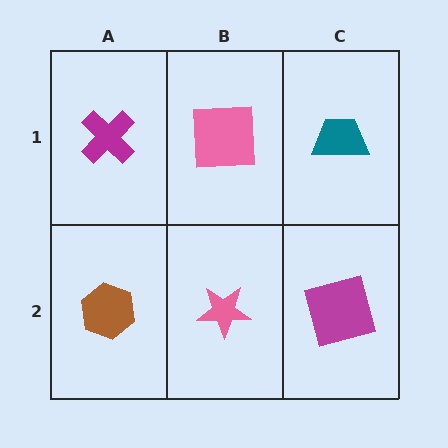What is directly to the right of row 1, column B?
A teal trapezoid.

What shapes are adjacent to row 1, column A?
A brown hexagon (row 2, column A), a pink square (row 1, column B).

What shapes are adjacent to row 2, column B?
A pink square (row 1, column B), a brown hexagon (row 2, column A), a magenta square (row 2, column C).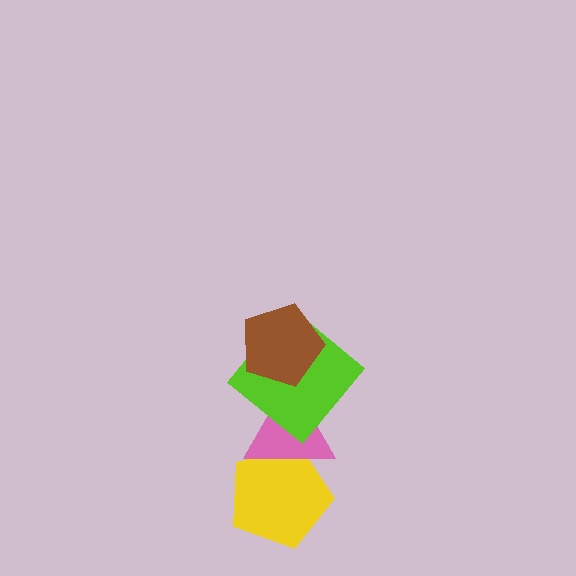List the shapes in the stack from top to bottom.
From top to bottom: the brown pentagon, the lime diamond, the pink triangle, the yellow pentagon.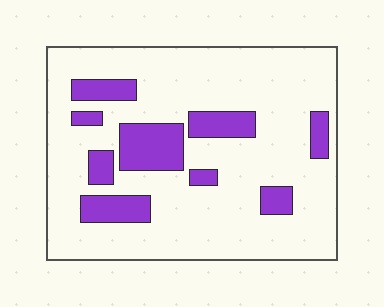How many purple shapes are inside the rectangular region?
9.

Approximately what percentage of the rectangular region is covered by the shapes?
Approximately 20%.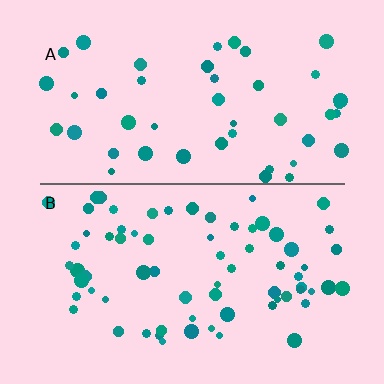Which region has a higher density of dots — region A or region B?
B (the bottom).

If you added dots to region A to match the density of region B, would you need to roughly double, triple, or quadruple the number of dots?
Approximately double.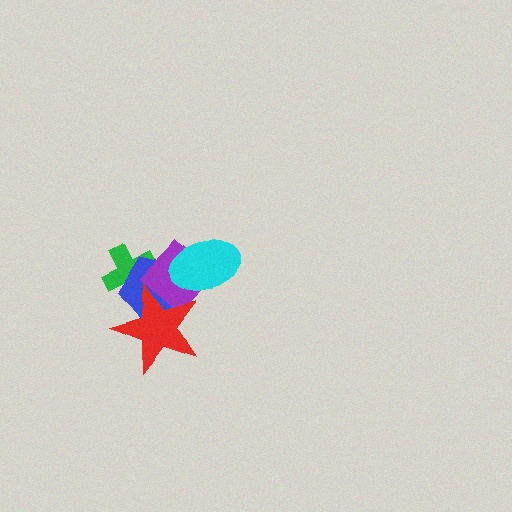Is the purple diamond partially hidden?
Yes, it is partially covered by another shape.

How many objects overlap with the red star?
3 objects overlap with the red star.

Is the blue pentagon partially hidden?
Yes, it is partially covered by another shape.